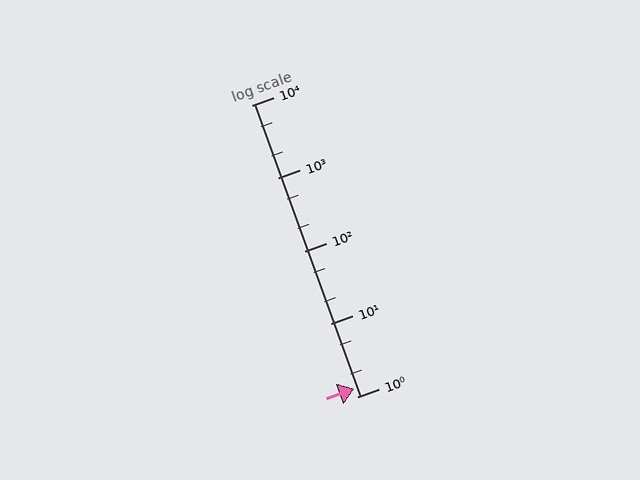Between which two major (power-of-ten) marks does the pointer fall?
The pointer is between 1 and 10.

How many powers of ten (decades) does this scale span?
The scale spans 4 decades, from 1 to 10000.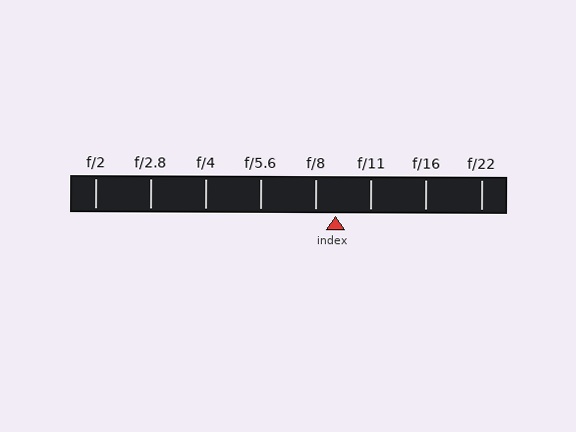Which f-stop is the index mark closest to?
The index mark is closest to f/8.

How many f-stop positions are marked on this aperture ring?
There are 8 f-stop positions marked.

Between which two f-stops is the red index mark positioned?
The index mark is between f/8 and f/11.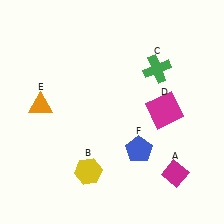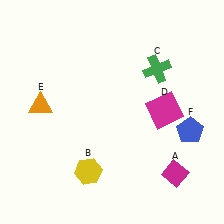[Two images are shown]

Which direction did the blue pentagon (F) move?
The blue pentagon (F) moved right.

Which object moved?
The blue pentagon (F) moved right.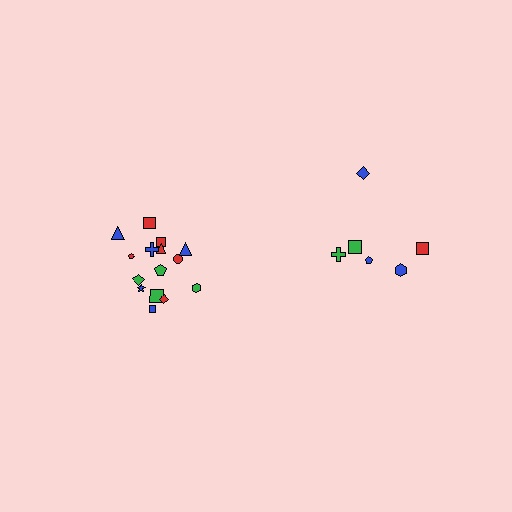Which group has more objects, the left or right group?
The left group.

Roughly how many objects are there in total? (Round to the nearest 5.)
Roughly 20 objects in total.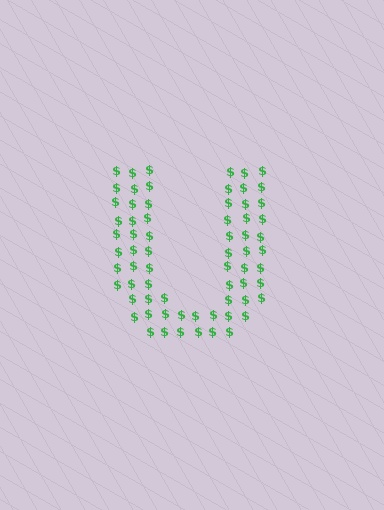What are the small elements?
The small elements are dollar signs.